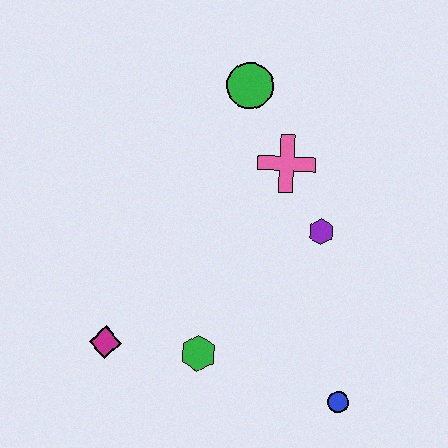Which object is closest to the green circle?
The pink cross is closest to the green circle.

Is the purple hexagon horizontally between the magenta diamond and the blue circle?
Yes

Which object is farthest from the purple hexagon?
The magenta diamond is farthest from the purple hexagon.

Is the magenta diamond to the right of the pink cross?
No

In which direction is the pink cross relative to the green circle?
The pink cross is below the green circle.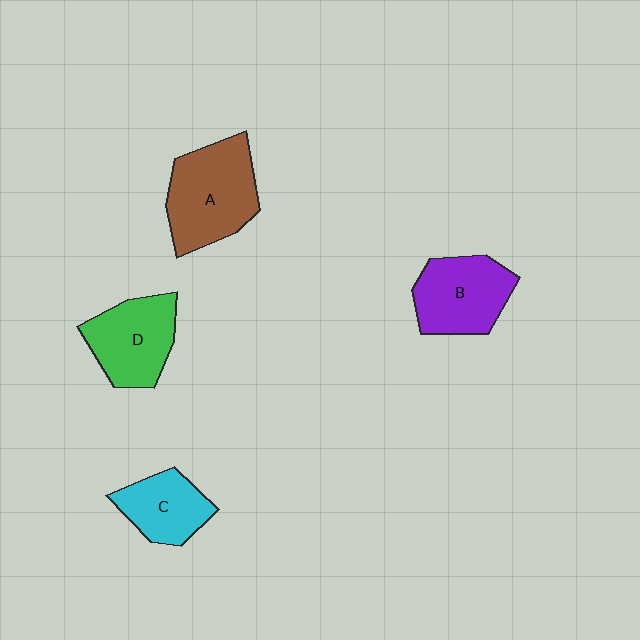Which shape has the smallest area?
Shape C (cyan).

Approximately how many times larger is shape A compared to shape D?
Approximately 1.2 times.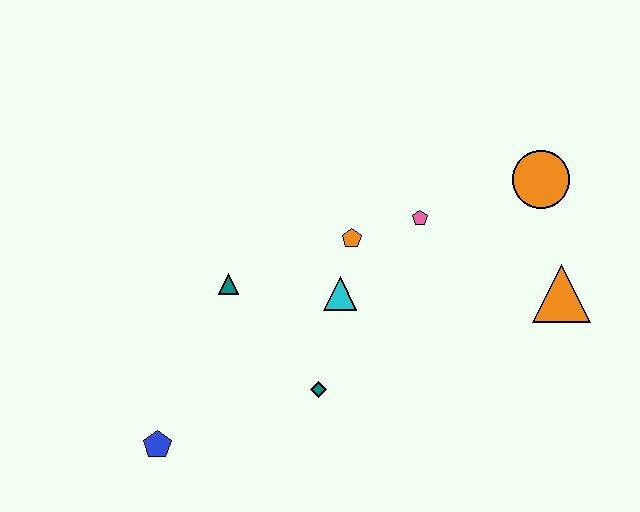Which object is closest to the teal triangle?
The cyan triangle is closest to the teal triangle.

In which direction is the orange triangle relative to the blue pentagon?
The orange triangle is to the right of the blue pentagon.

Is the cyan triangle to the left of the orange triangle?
Yes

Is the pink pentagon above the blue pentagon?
Yes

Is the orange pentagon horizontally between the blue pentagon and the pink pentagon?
Yes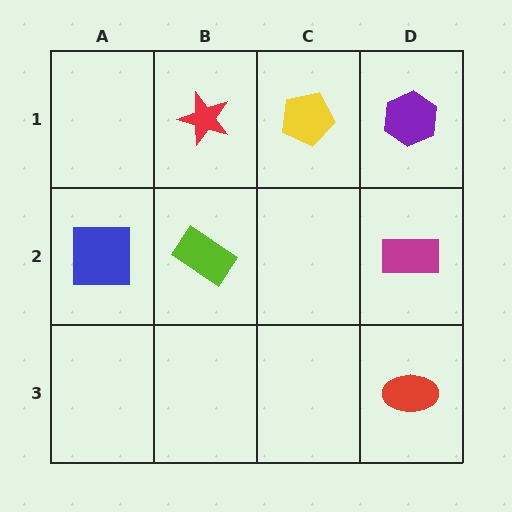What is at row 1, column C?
A yellow pentagon.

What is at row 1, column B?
A red star.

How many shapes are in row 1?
3 shapes.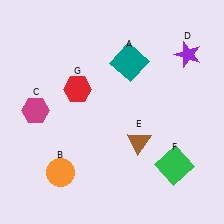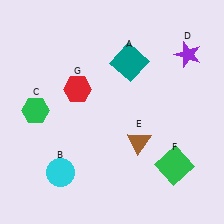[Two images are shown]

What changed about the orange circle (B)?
In Image 1, B is orange. In Image 2, it changed to cyan.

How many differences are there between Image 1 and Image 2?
There are 2 differences between the two images.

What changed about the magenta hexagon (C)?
In Image 1, C is magenta. In Image 2, it changed to green.